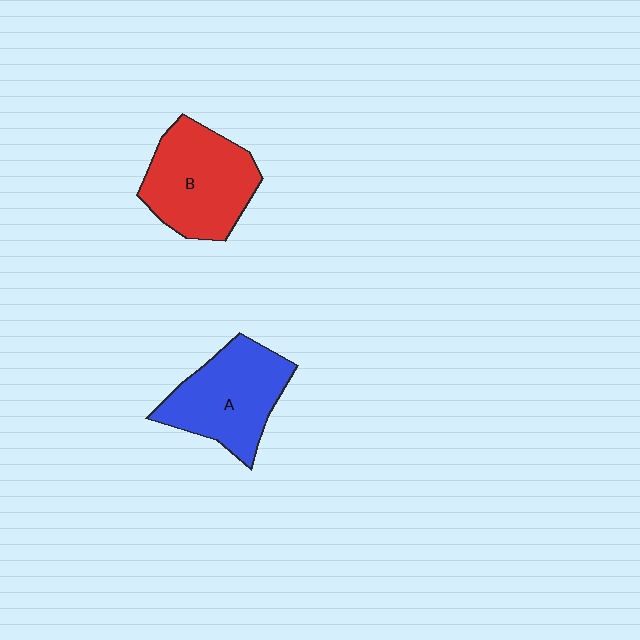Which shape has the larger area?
Shape B (red).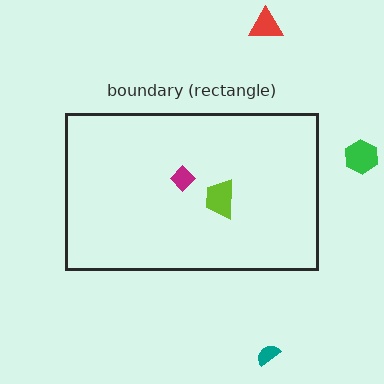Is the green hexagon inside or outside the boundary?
Outside.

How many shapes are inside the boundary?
2 inside, 3 outside.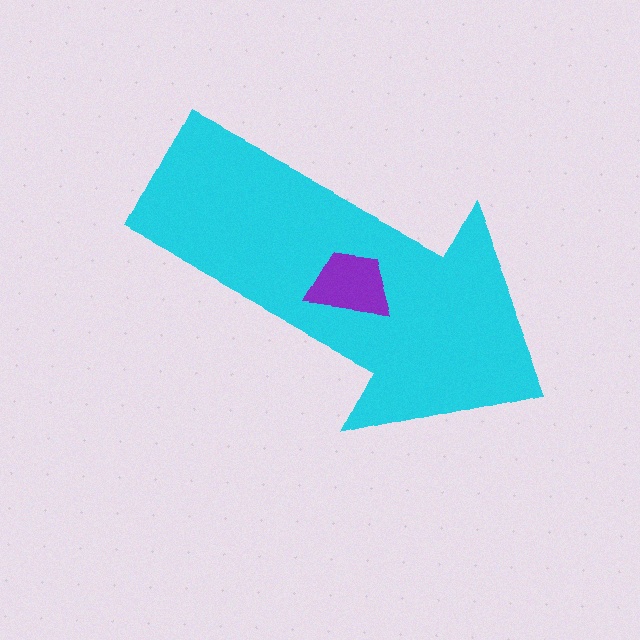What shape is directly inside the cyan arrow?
The purple trapezoid.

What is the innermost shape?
The purple trapezoid.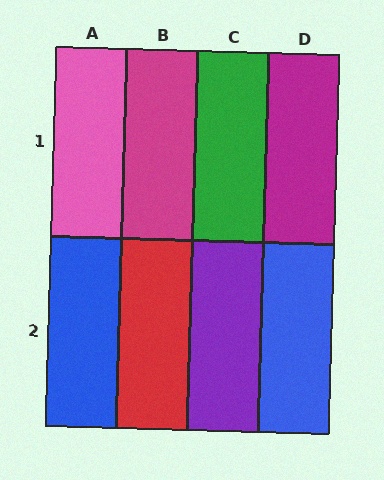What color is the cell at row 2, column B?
Red.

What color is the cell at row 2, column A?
Blue.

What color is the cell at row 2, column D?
Blue.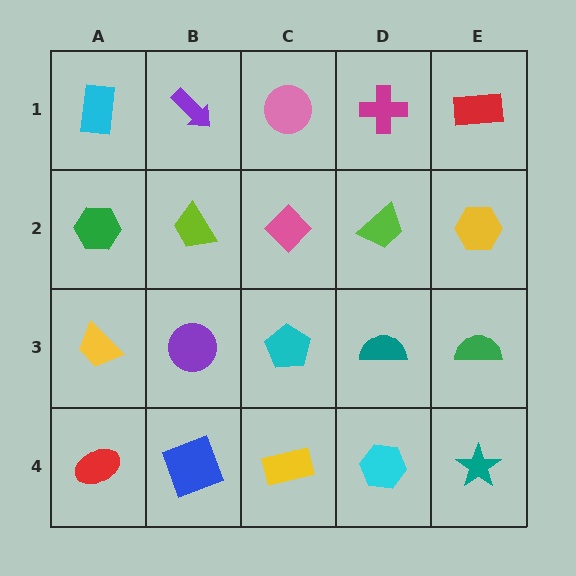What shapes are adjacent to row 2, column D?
A magenta cross (row 1, column D), a teal semicircle (row 3, column D), a pink diamond (row 2, column C), a yellow hexagon (row 2, column E).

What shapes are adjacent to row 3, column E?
A yellow hexagon (row 2, column E), a teal star (row 4, column E), a teal semicircle (row 3, column D).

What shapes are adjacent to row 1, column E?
A yellow hexagon (row 2, column E), a magenta cross (row 1, column D).